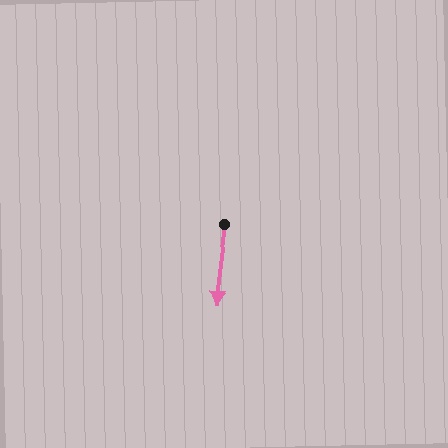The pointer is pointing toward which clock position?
Roughly 6 o'clock.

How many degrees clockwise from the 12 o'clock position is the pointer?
Approximately 186 degrees.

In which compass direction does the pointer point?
South.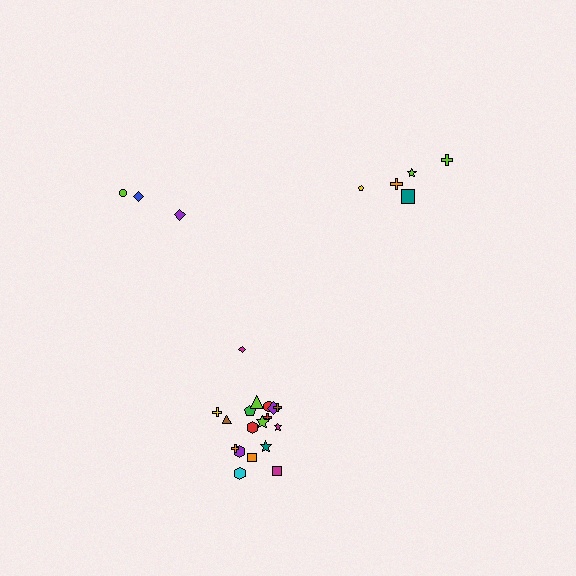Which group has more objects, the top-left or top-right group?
The top-right group.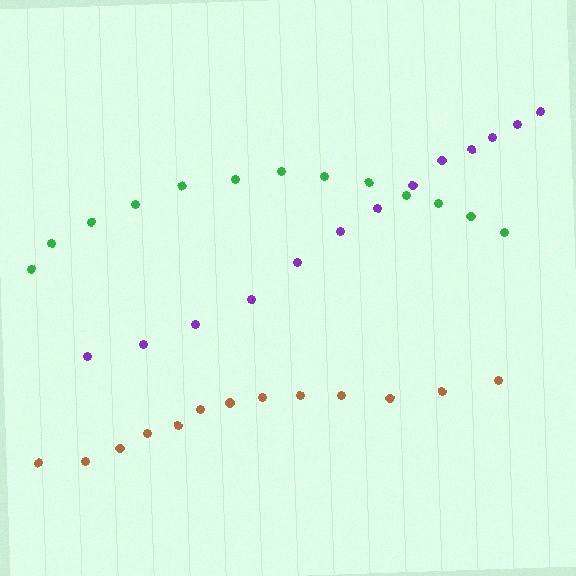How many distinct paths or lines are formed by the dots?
There are 3 distinct paths.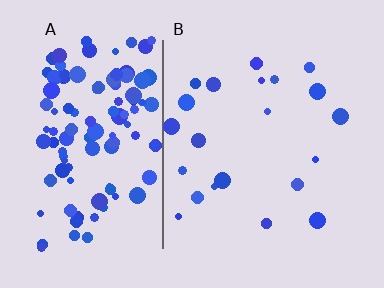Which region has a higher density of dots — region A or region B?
A (the left).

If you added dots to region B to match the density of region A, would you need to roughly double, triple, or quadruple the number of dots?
Approximately quadruple.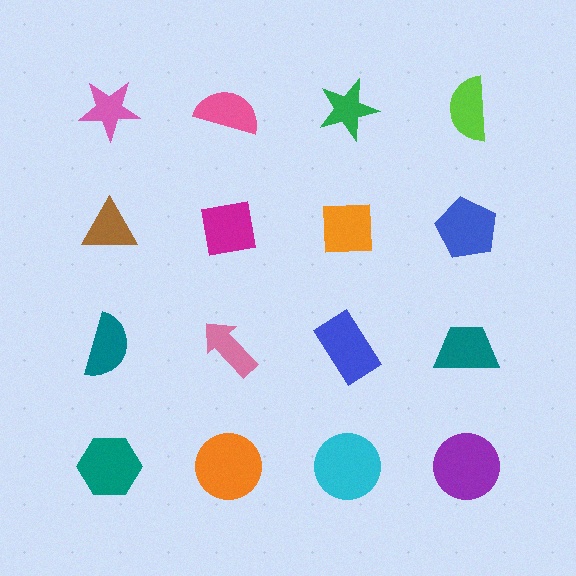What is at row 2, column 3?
An orange square.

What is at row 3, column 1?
A teal semicircle.